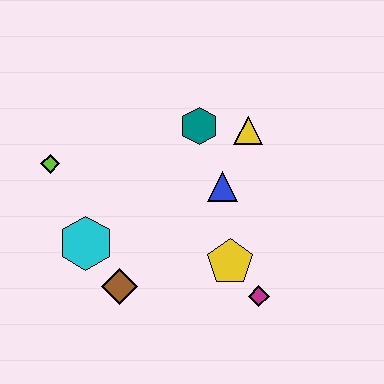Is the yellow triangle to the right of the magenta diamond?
No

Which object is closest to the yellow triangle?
The teal hexagon is closest to the yellow triangle.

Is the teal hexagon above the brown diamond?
Yes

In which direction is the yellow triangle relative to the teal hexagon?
The yellow triangle is to the right of the teal hexagon.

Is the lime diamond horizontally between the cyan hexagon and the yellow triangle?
No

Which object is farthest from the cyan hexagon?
The yellow triangle is farthest from the cyan hexagon.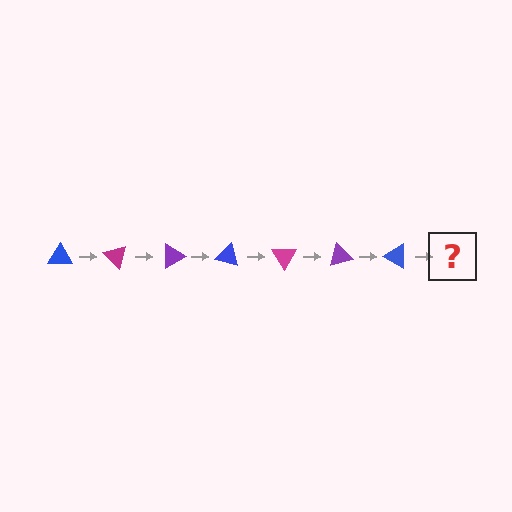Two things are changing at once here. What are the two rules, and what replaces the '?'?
The two rules are that it rotates 45 degrees each step and the color cycles through blue, magenta, and purple. The '?' should be a magenta triangle, rotated 315 degrees from the start.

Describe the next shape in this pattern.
It should be a magenta triangle, rotated 315 degrees from the start.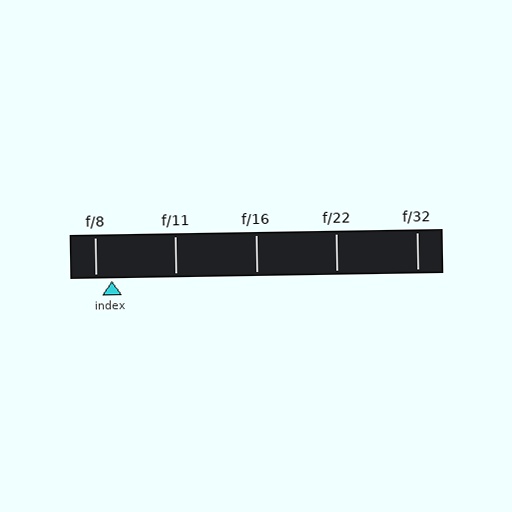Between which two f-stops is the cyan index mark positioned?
The index mark is between f/8 and f/11.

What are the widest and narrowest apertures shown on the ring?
The widest aperture shown is f/8 and the narrowest is f/32.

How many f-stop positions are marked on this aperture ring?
There are 5 f-stop positions marked.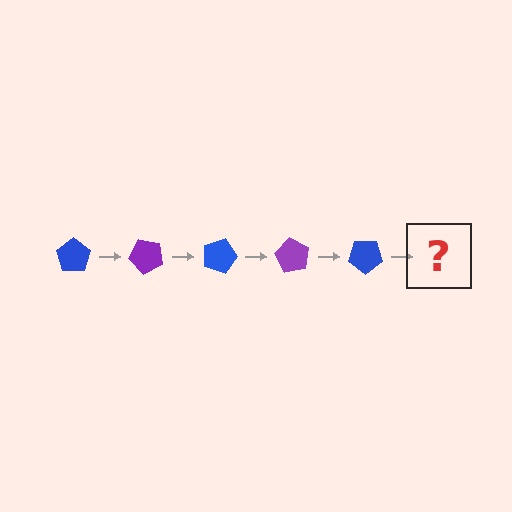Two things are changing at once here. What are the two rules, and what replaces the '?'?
The two rules are that it rotates 45 degrees each step and the color cycles through blue and purple. The '?' should be a purple pentagon, rotated 225 degrees from the start.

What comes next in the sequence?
The next element should be a purple pentagon, rotated 225 degrees from the start.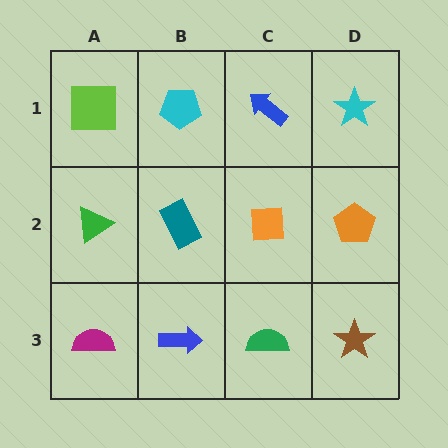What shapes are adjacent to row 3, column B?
A teal rectangle (row 2, column B), a magenta semicircle (row 3, column A), a green semicircle (row 3, column C).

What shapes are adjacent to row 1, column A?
A green triangle (row 2, column A), a cyan pentagon (row 1, column B).